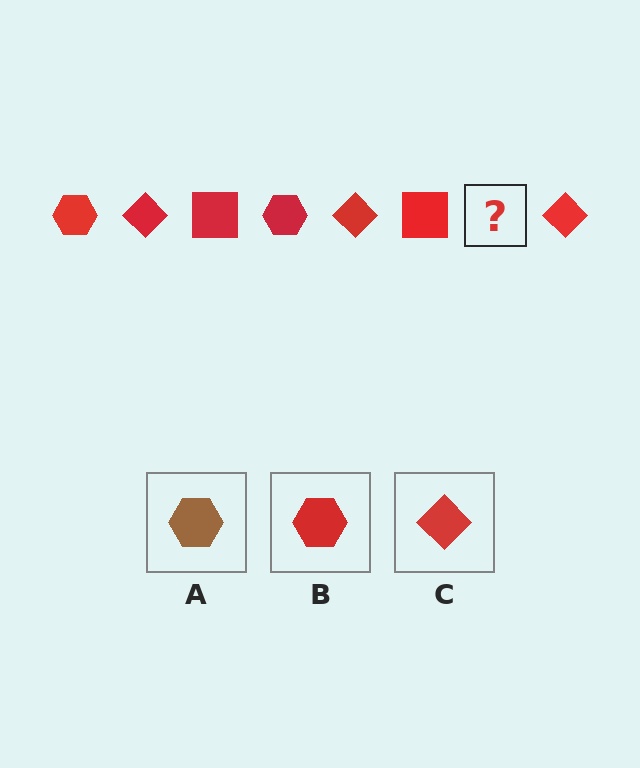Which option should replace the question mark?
Option B.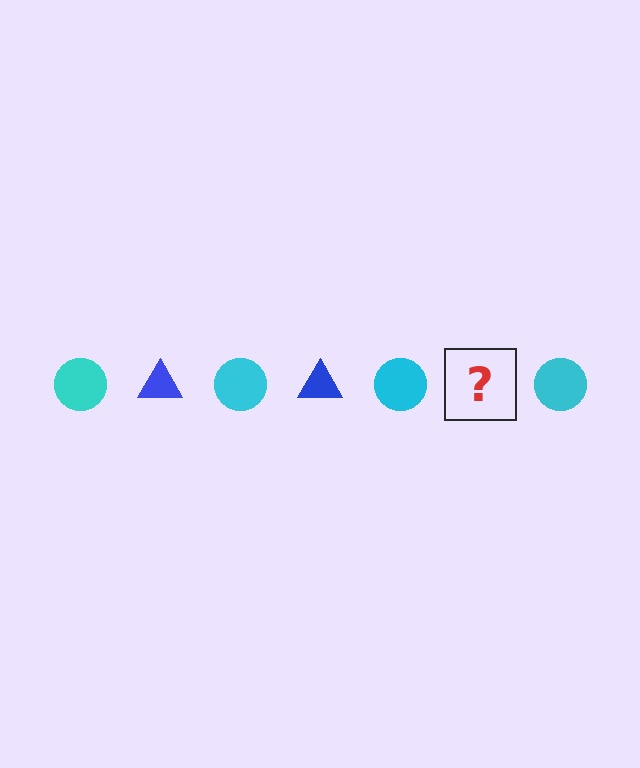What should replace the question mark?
The question mark should be replaced with a blue triangle.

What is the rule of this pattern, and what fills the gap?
The rule is that the pattern alternates between cyan circle and blue triangle. The gap should be filled with a blue triangle.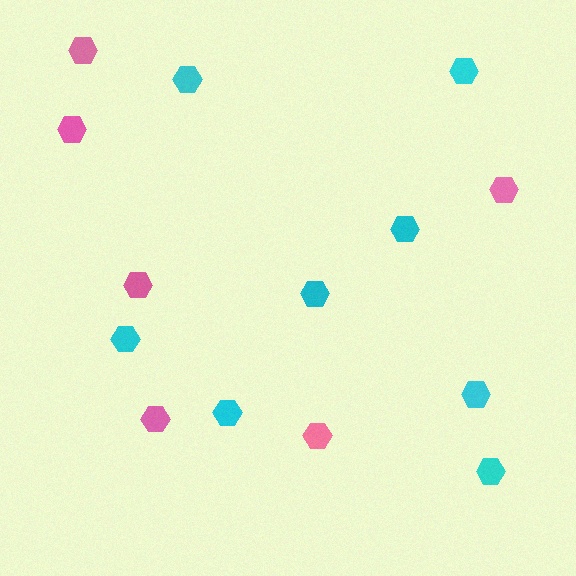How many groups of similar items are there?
There are 2 groups: one group of cyan hexagons (8) and one group of pink hexagons (6).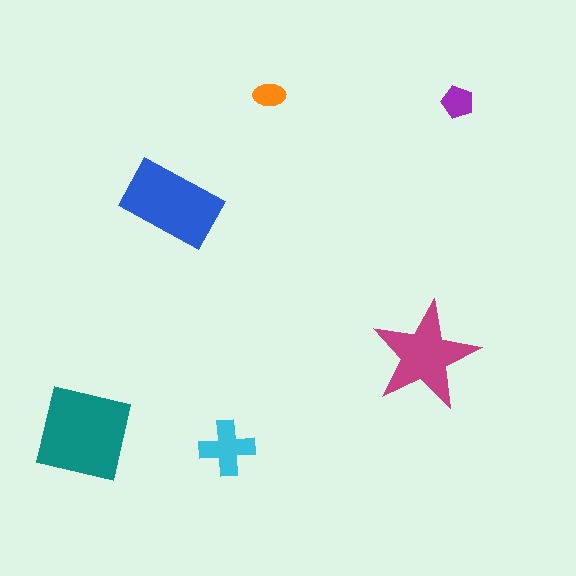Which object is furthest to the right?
The purple pentagon is rightmost.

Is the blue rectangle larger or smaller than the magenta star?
Larger.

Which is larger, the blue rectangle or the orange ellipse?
The blue rectangle.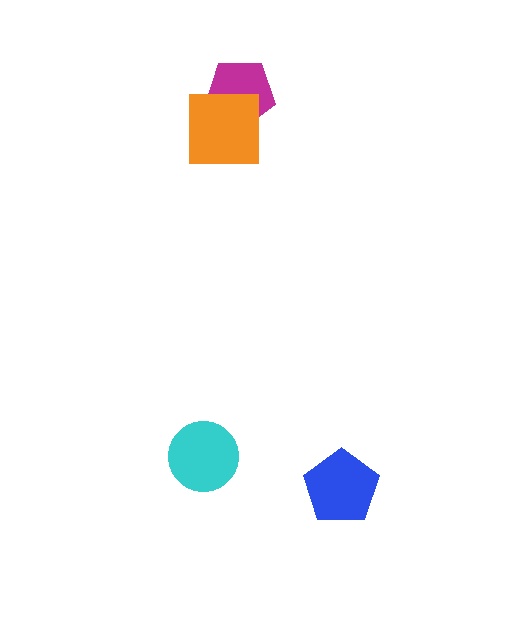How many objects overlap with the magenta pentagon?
1 object overlaps with the magenta pentagon.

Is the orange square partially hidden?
No, no other shape covers it.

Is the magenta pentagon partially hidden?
Yes, it is partially covered by another shape.